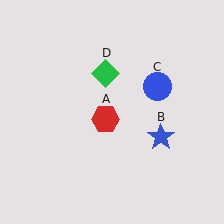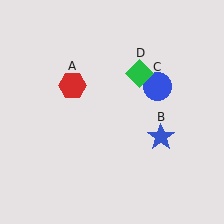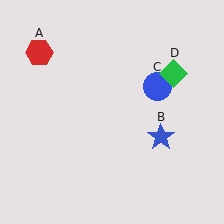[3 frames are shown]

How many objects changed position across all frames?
2 objects changed position: red hexagon (object A), green diamond (object D).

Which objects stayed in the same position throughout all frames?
Blue star (object B) and blue circle (object C) remained stationary.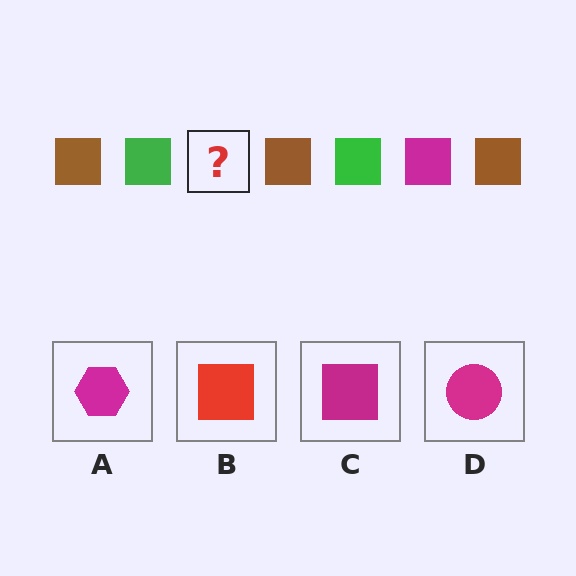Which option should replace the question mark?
Option C.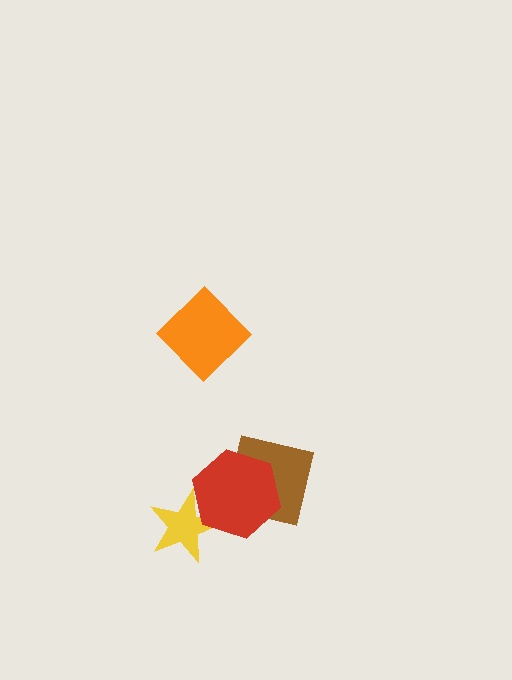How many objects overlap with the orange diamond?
0 objects overlap with the orange diamond.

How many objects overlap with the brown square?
1 object overlaps with the brown square.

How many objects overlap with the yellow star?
1 object overlaps with the yellow star.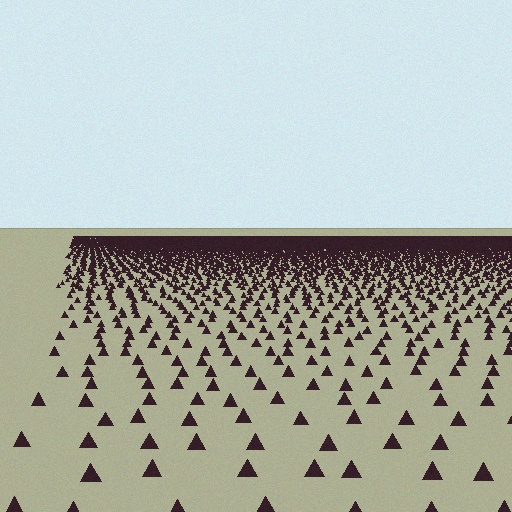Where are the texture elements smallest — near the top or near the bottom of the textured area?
Near the top.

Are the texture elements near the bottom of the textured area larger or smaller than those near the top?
Larger. Near the bottom, elements are closer to the viewer and appear at a bigger on-screen size.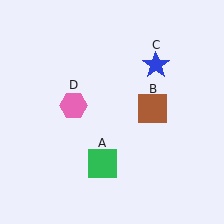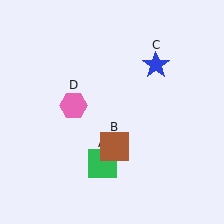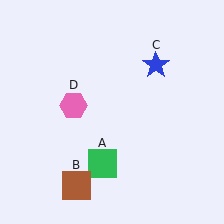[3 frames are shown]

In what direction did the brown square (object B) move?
The brown square (object B) moved down and to the left.